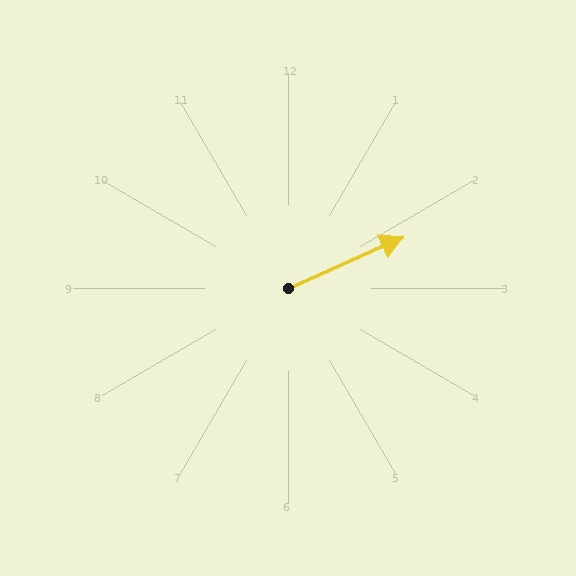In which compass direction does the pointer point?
Northeast.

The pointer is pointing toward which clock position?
Roughly 2 o'clock.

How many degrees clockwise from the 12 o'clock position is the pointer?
Approximately 66 degrees.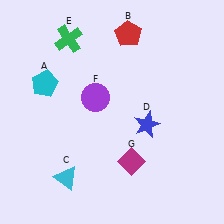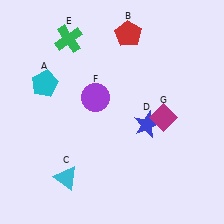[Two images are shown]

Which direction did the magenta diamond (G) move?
The magenta diamond (G) moved up.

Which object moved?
The magenta diamond (G) moved up.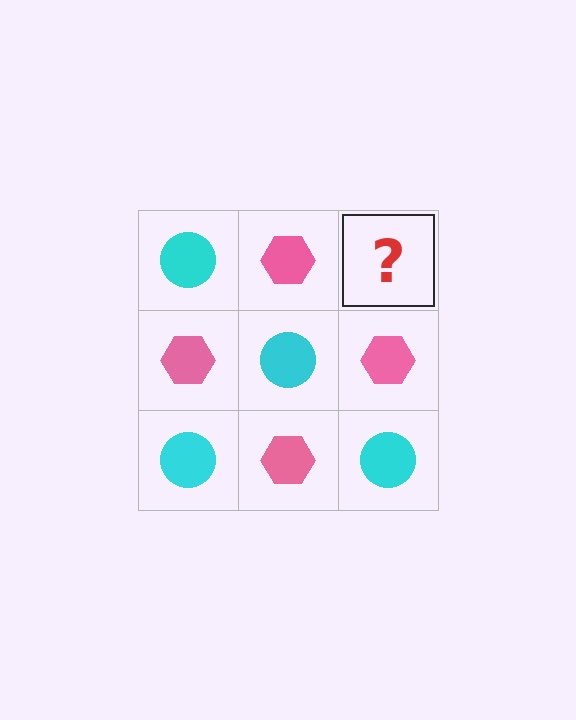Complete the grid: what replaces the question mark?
The question mark should be replaced with a cyan circle.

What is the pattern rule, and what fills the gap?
The rule is that it alternates cyan circle and pink hexagon in a checkerboard pattern. The gap should be filled with a cyan circle.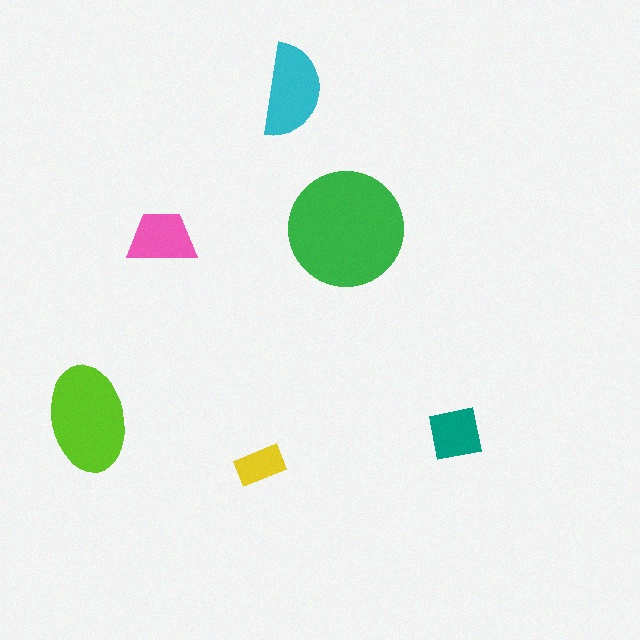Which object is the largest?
The green circle.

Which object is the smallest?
The yellow rectangle.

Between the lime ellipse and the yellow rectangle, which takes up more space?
The lime ellipse.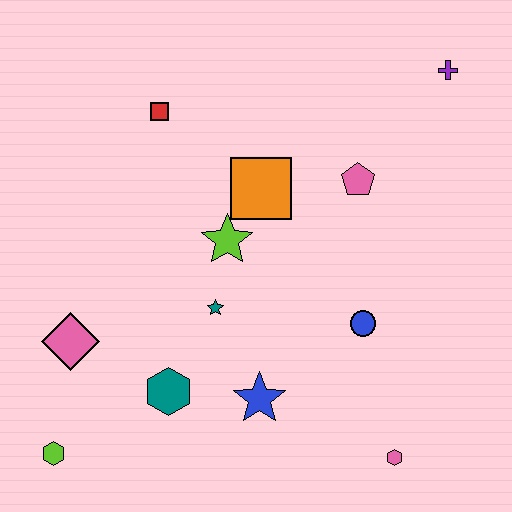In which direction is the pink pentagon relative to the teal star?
The pink pentagon is to the right of the teal star.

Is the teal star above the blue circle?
Yes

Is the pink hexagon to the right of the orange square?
Yes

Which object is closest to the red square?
The orange square is closest to the red square.